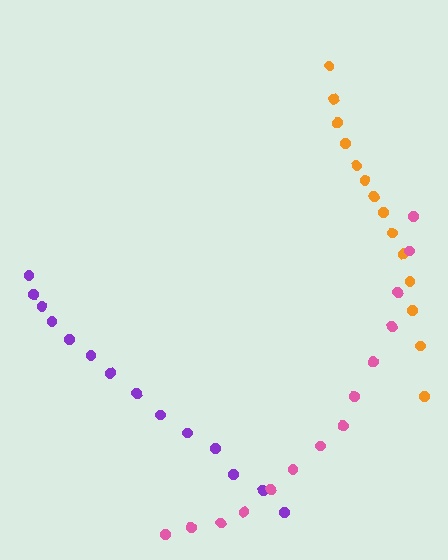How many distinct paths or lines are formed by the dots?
There are 3 distinct paths.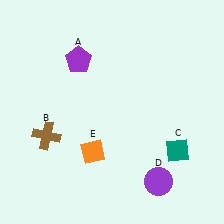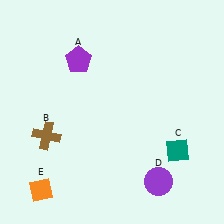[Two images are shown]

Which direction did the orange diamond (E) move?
The orange diamond (E) moved left.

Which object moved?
The orange diamond (E) moved left.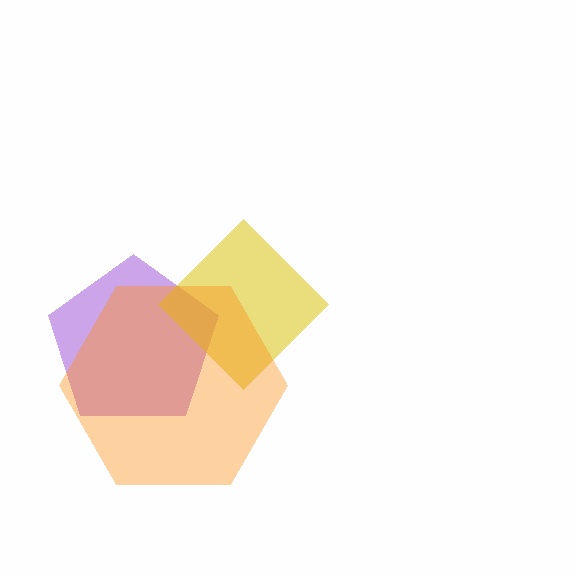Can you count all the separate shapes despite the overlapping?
Yes, there are 3 separate shapes.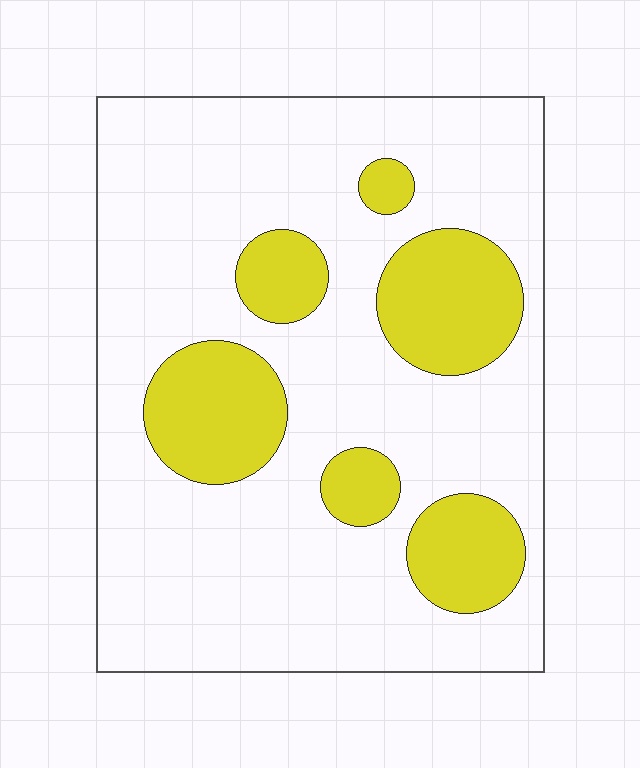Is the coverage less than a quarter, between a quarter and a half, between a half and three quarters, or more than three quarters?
Less than a quarter.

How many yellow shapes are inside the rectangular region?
6.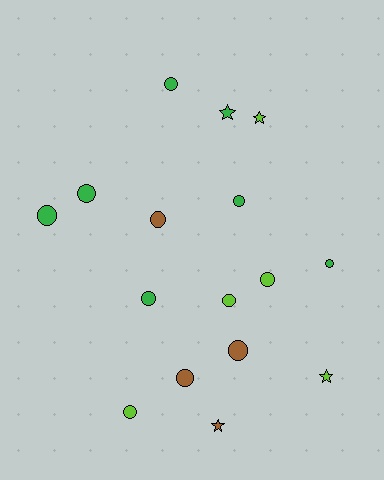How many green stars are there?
There is 1 green star.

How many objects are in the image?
There are 16 objects.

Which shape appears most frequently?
Circle, with 12 objects.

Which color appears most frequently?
Green, with 7 objects.